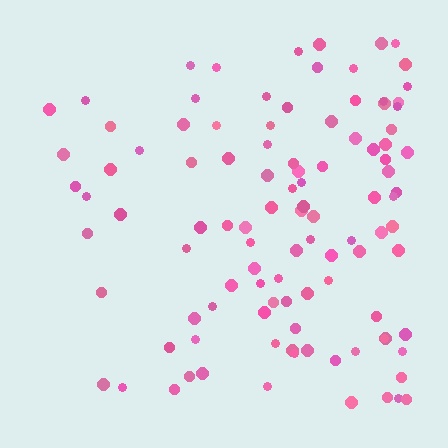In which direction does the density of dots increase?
From left to right, with the right side densest.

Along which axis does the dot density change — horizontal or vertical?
Horizontal.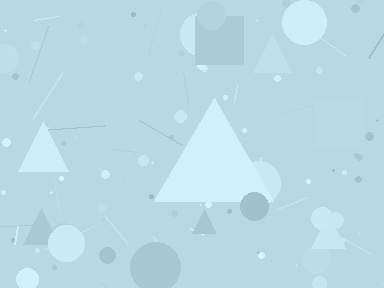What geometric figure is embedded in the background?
A triangle is embedded in the background.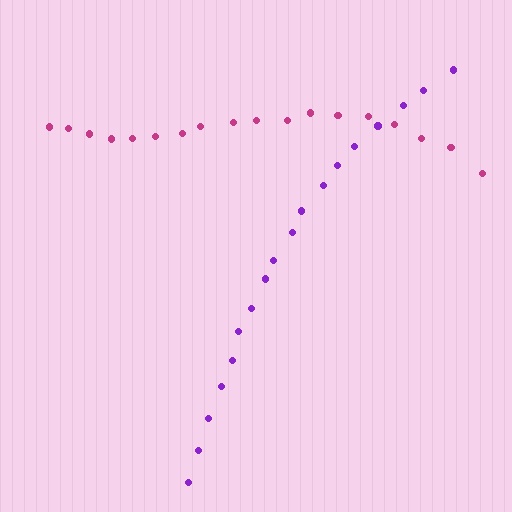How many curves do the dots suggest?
There are 2 distinct paths.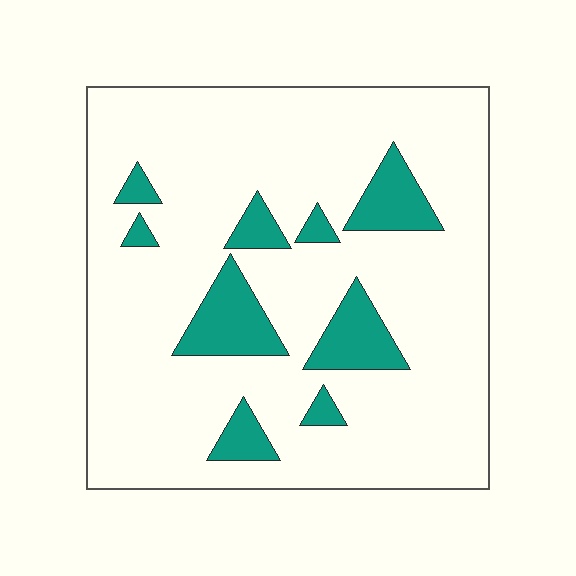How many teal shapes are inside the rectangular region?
9.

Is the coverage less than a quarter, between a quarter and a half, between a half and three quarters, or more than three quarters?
Less than a quarter.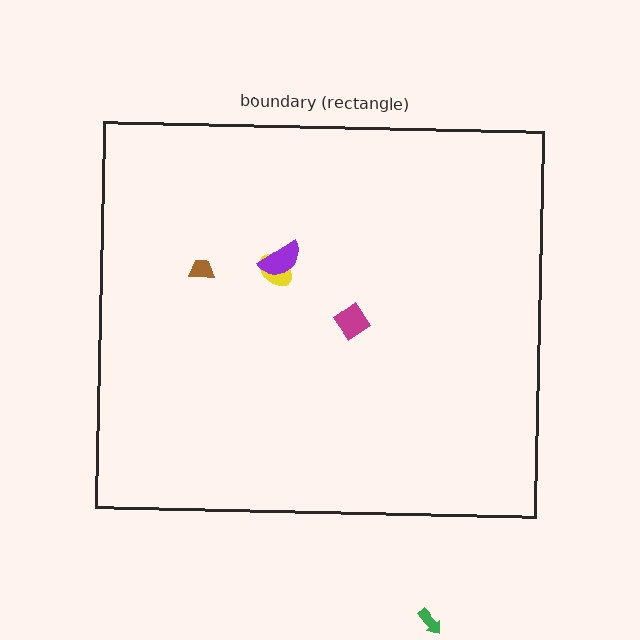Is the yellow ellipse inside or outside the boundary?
Inside.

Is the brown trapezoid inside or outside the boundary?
Inside.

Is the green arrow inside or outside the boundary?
Outside.